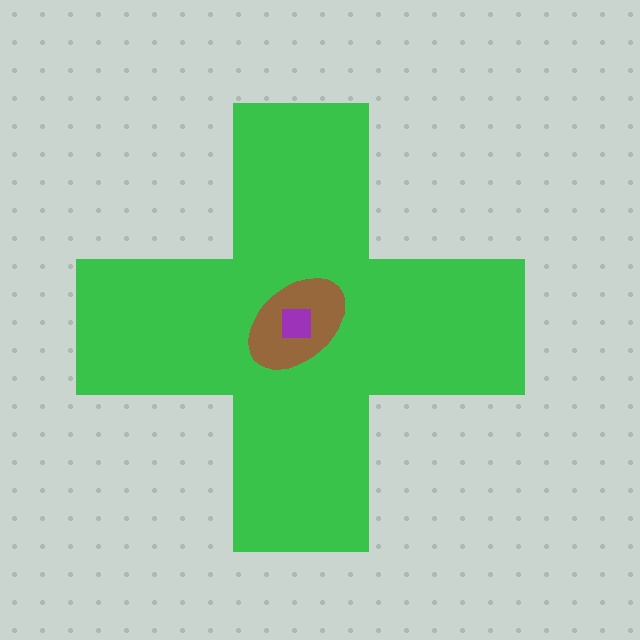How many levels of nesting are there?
3.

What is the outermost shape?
The green cross.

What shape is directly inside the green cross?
The brown ellipse.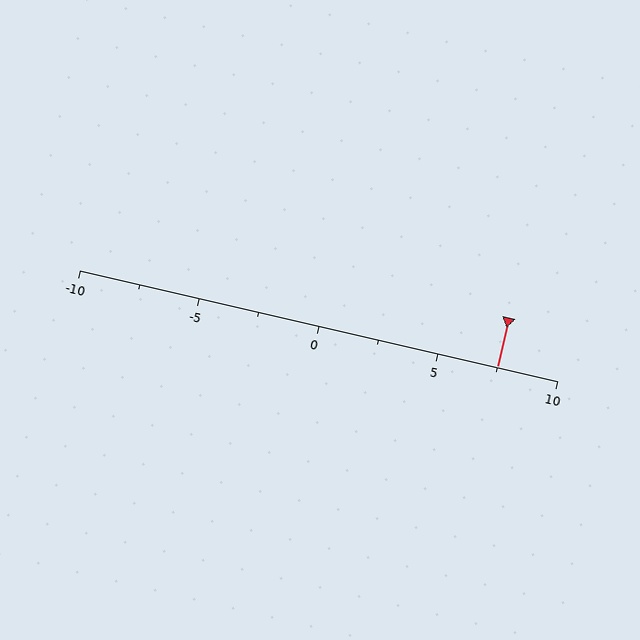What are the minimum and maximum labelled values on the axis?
The axis runs from -10 to 10.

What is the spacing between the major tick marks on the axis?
The major ticks are spaced 5 apart.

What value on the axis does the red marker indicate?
The marker indicates approximately 7.5.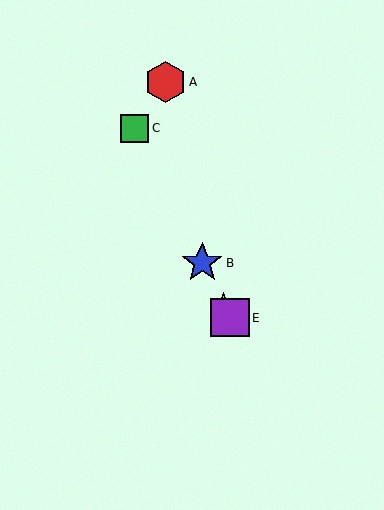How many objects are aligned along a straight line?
4 objects (B, C, D, E) are aligned along a straight line.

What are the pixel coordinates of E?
Object E is at (230, 318).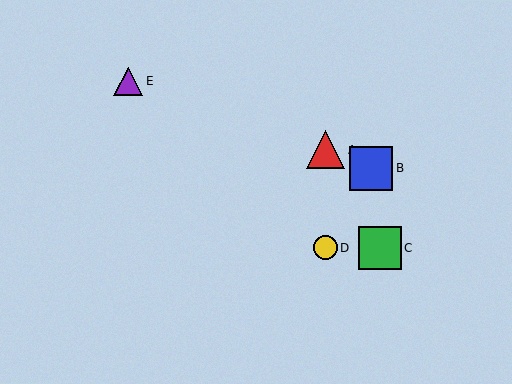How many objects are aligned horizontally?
2 objects (C, D) are aligned horizontally.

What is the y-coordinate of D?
Object D is at y≈248.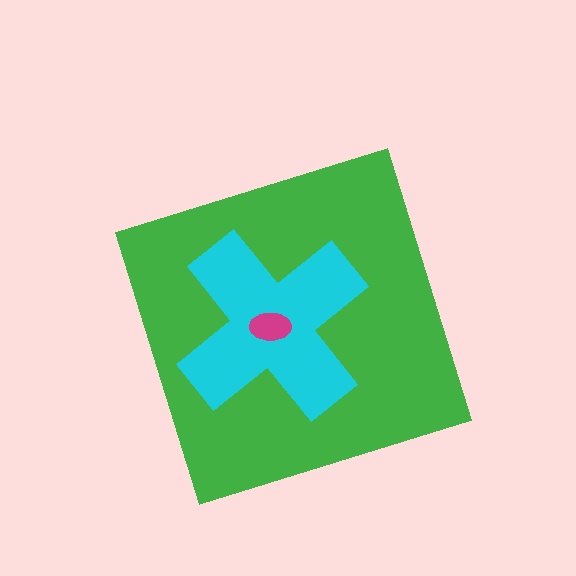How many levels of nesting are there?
3.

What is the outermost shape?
The green diamond.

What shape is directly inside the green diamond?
The cyan cross.